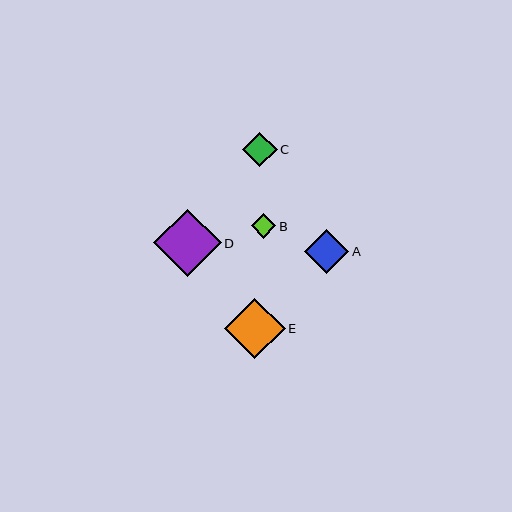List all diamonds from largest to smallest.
From largest to smallest: D, E, A, C, B.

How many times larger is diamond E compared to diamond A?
Diamond E is approximately 1.4 times the size of diamond A.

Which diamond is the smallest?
Diamond B is the smallest with a size of approximately 25 pixels.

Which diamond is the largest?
Diamond D is the largest with a size of approximately 68 pixels.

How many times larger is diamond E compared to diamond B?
Diamond E is approximately 2.5 times the size of diamond B.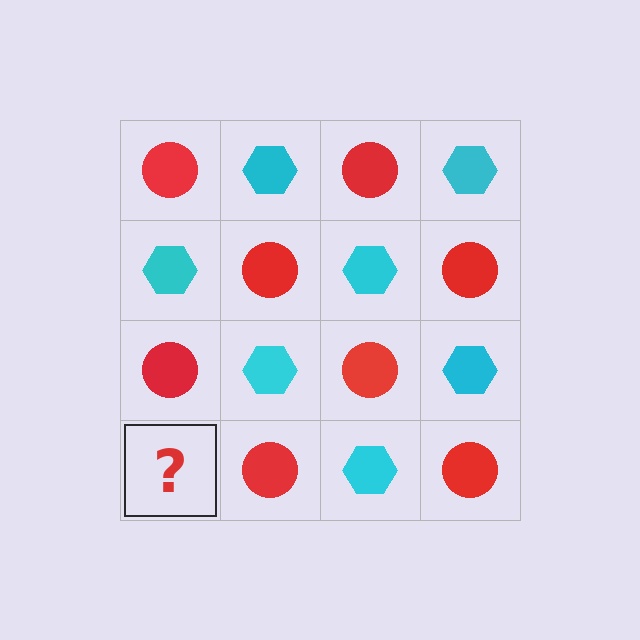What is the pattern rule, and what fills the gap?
The rule is that it alternates red circle and cyan hexagon in a checkerboard pattern. The gap should be filled with a cyan hexagon.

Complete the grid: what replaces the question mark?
The question mark should be replaced with a cyan hexagon.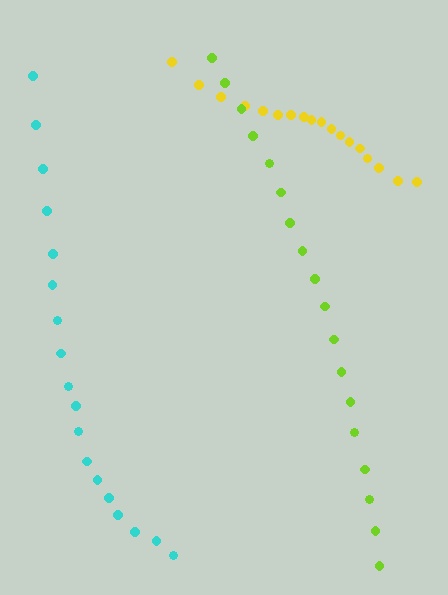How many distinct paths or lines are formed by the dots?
There are 3 distinct paths.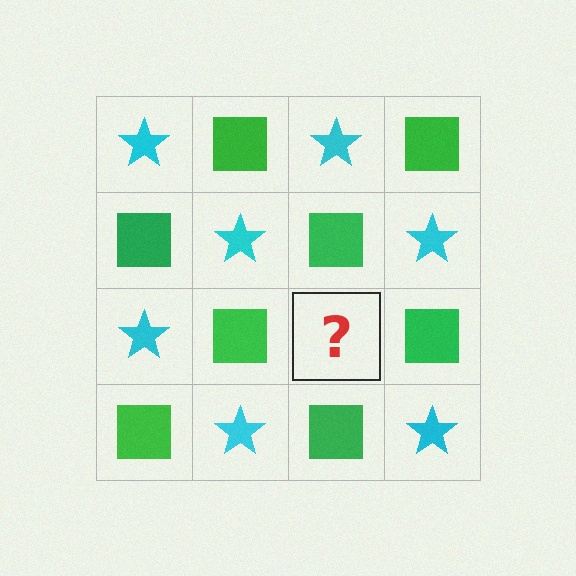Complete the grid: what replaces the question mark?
The question mark should be replaced with a cyan star.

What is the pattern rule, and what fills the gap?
The rule is that it alternates cyan star and green square in a checkerboard pattern. The gap should be filled with a cyan star.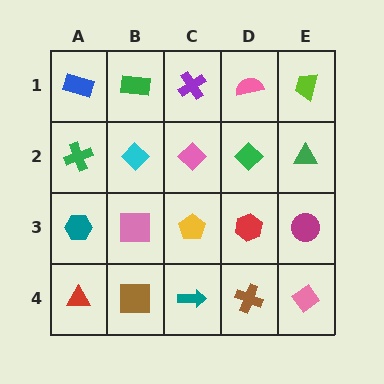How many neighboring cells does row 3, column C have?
4.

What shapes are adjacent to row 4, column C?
A yellow pentagon (row 3, column C), a brown square (row 4, column B), a brown cross (row 4, column D).